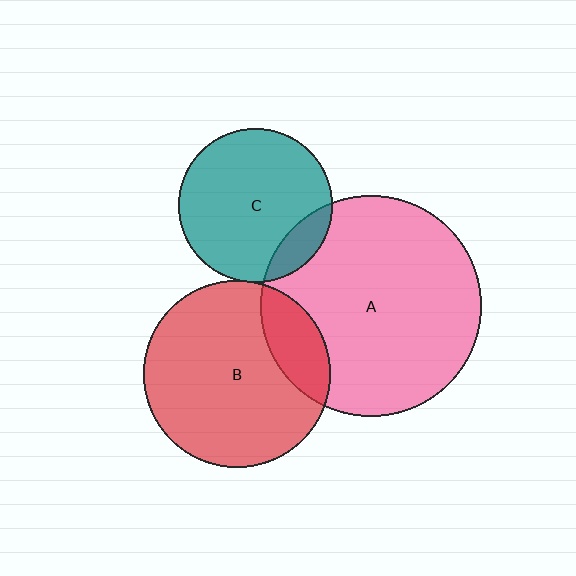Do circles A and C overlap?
Yes.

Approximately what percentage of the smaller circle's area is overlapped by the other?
Approximately 15%.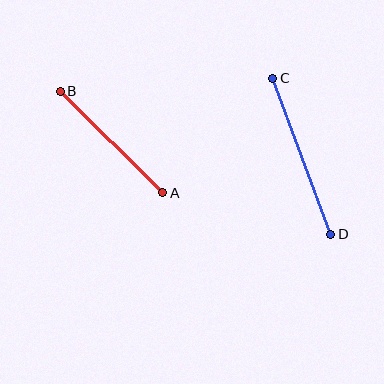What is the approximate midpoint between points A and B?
The midpoint is at approximately (111, 142) pixels.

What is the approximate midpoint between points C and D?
The midpoint is at approximately (302, 156) pixels.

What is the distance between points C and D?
The distance is approximately 166 pixels.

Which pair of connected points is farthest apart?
Points C and D are farthest apart.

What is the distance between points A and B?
The distance is approximately 144 pixels.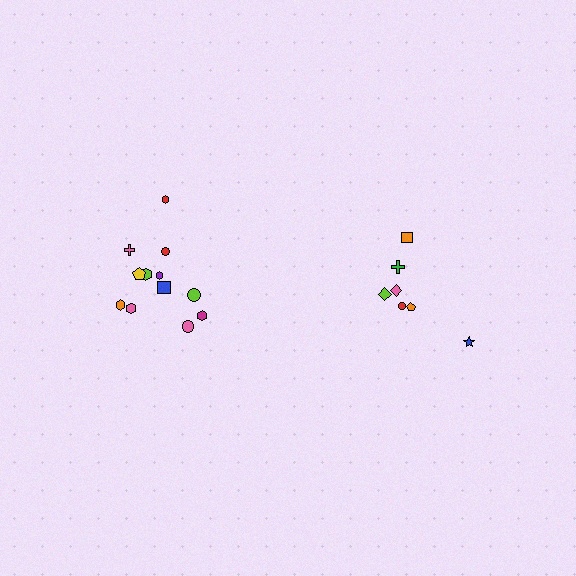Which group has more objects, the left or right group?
The left group.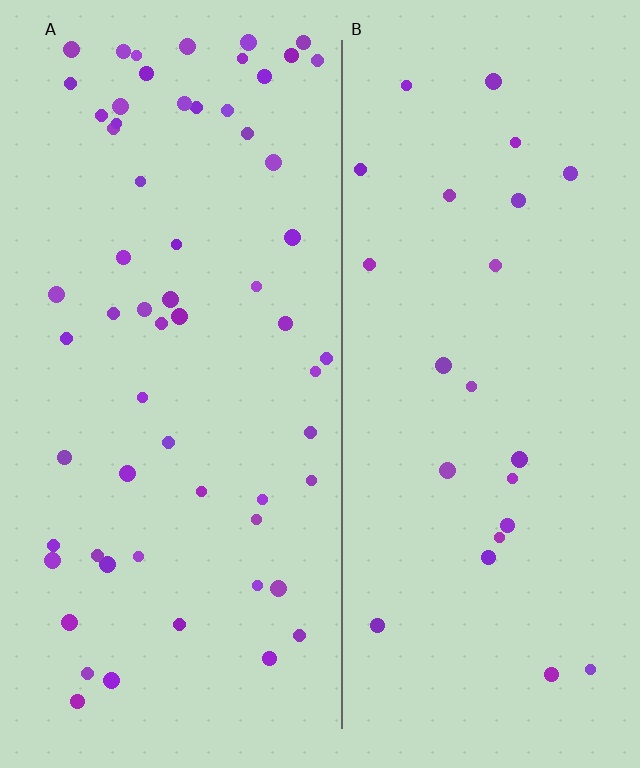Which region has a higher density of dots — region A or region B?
A (the left).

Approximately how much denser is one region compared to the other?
Approximately 2.5× — region A over region B.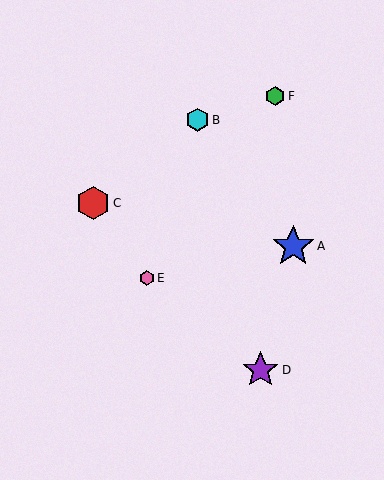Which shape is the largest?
The blue star (labeled A) is the largest.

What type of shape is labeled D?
Shape D is a purple star.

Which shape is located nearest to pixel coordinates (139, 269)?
The pink hexagon (labeled E) at (147, 278) is nearest to that location.